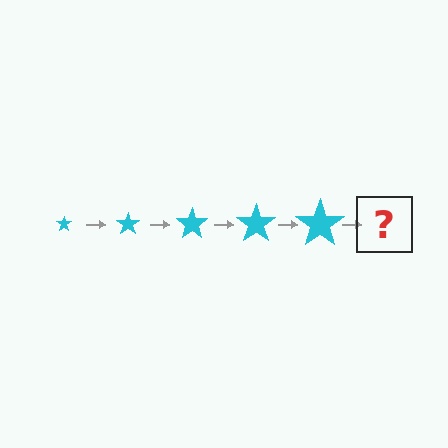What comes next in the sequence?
The next element should be a cyan star, larger than the previous one.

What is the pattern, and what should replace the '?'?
The pattern is that the star gets progressively larger each step. The '?' should be a cyan star, larger than the previous one.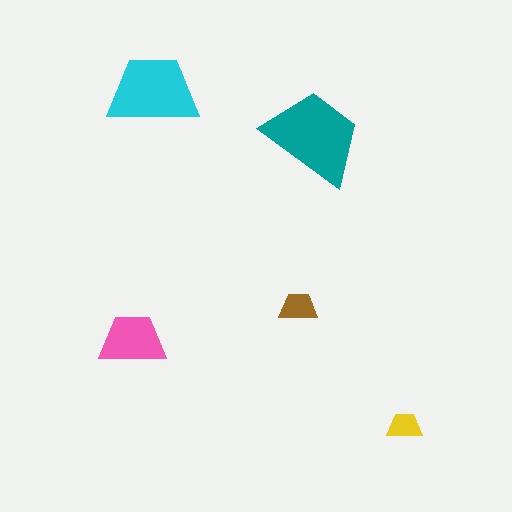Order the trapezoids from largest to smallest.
the teal one, the cyan one, the pink one, the brown one, the yellow one.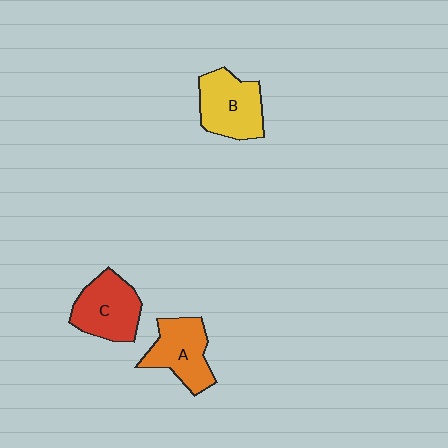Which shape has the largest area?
Shape B (yellow).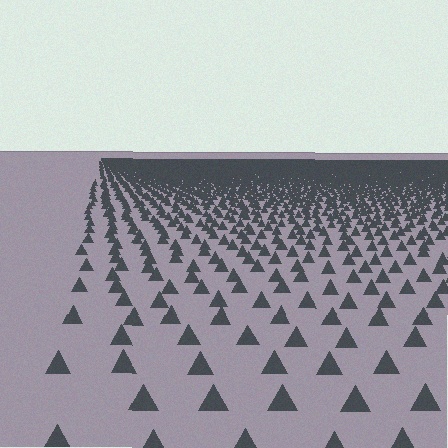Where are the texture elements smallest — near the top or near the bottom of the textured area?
Near the top.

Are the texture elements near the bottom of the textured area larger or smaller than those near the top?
Larger. Near the bottom, elements are closer to the viewer and appear at a bigger on-screen size.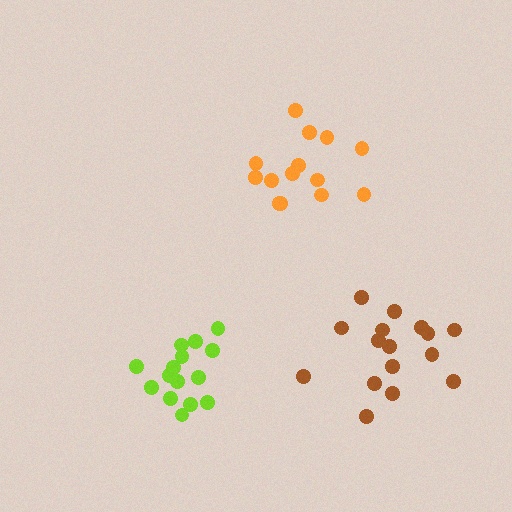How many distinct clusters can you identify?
There are 3 distinct clusters.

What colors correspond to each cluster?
The clusters are colored: lime, brown, orange.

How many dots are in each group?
Group 1: 15 dots, Group 2: 16 dots, Group 3: 14 dots (45 total).